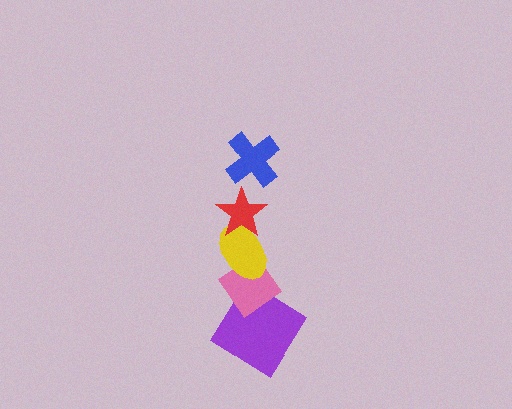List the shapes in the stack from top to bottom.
From top to bottom: the blue cross, the red star, the yellow ellipse, the pink diamond, the purple diamond.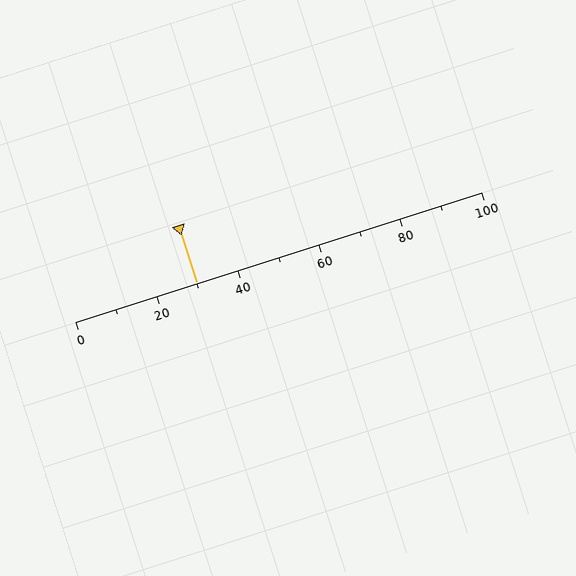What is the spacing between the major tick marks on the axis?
The major ticks are spaced 20 apart.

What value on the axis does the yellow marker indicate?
The marker indicates approximately 30.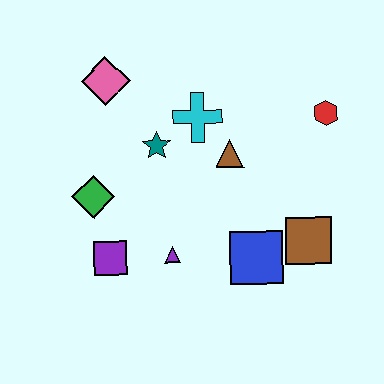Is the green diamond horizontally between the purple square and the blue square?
No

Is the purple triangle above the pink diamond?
No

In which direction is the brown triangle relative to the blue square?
The brown triangle is above the blue square.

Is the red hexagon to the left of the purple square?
No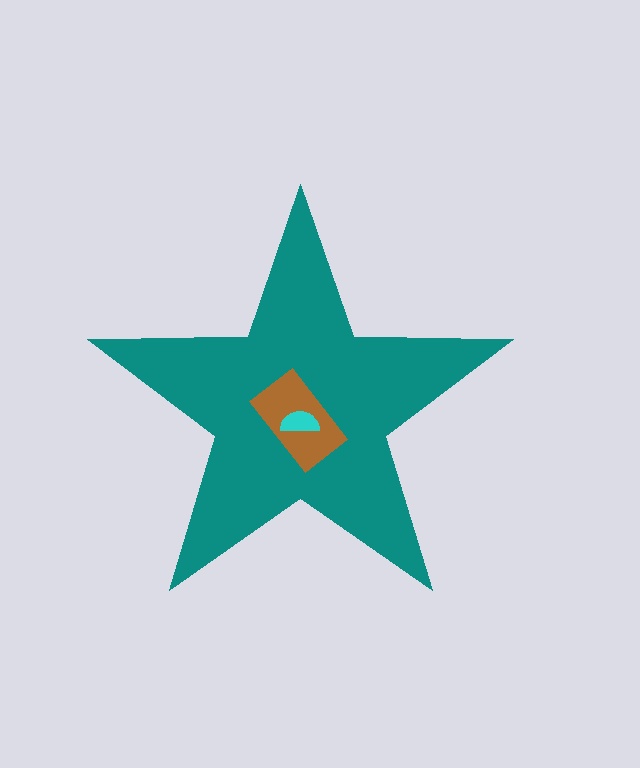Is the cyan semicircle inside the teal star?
Yes.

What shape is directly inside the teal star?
The brown rectangle.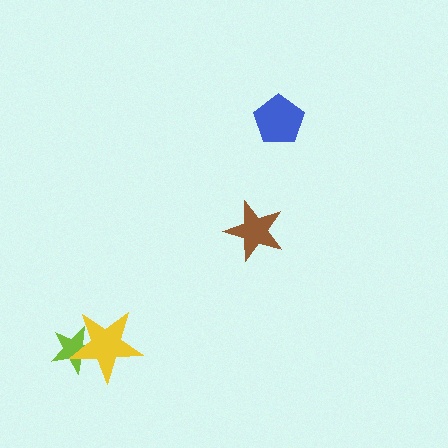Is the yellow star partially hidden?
No, no other shape covers it.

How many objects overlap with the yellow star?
1 object overlaps with the yellow star.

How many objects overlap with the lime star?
1 object overlaps with the lime star.